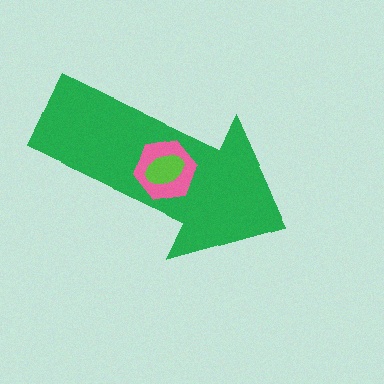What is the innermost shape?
The lime ellipse.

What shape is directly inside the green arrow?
The pink hexagon.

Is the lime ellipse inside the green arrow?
Yes.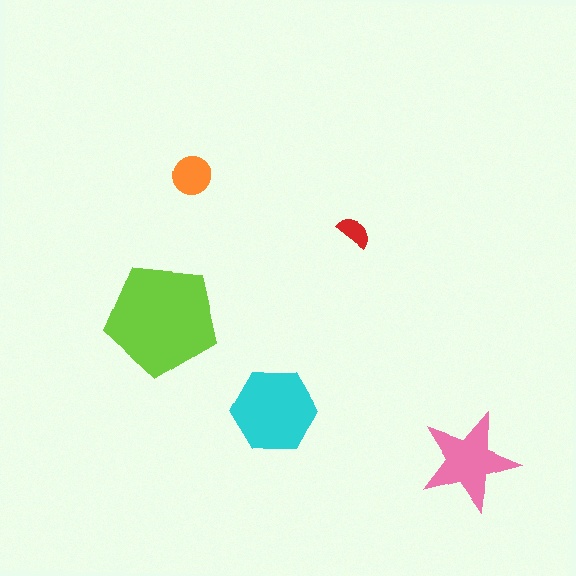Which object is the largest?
The lime pentagon.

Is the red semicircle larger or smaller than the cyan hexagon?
Smaller.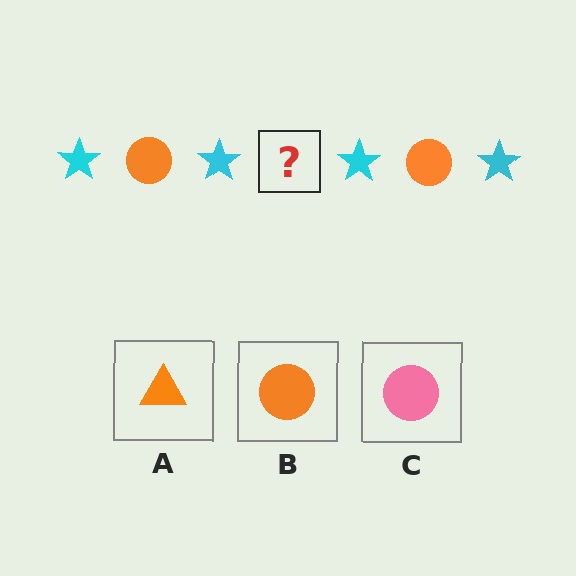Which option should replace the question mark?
Option B.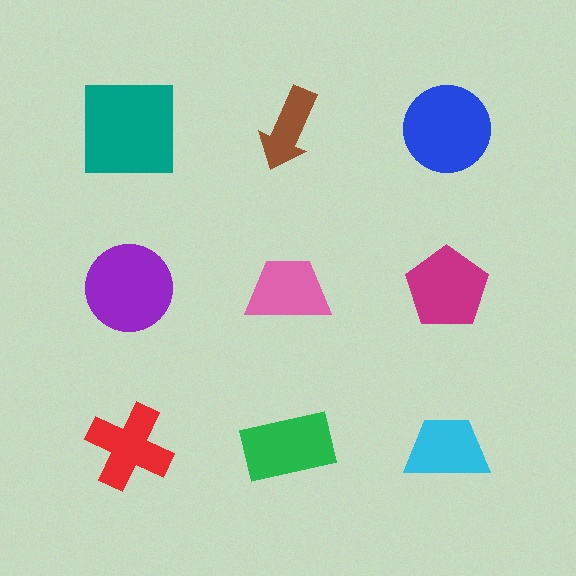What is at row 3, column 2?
A green rectangle.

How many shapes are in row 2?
3 shapes.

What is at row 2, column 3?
A magenta pentagon.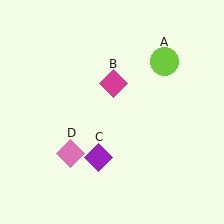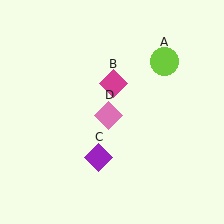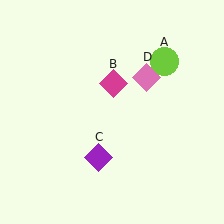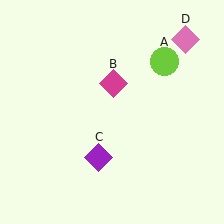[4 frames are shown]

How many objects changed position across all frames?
1 object changed position: pink diamond (object D).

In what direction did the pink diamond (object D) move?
The pink diamond (object D) moved up and to the right.